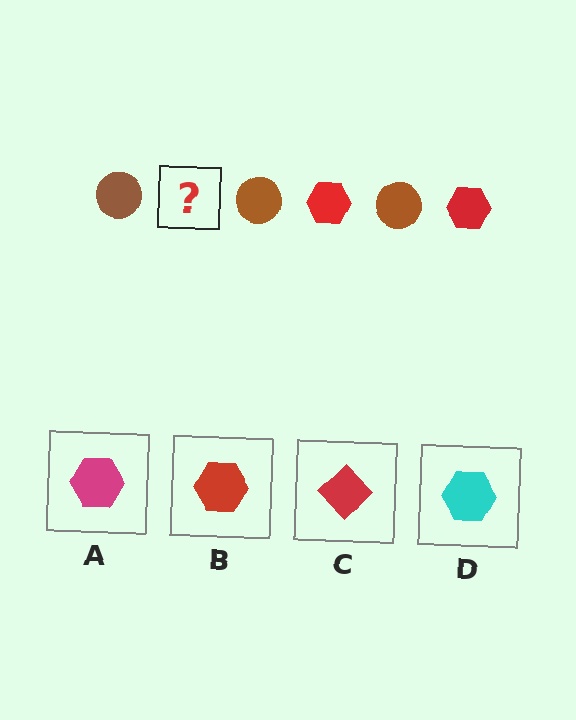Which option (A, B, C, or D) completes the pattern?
B.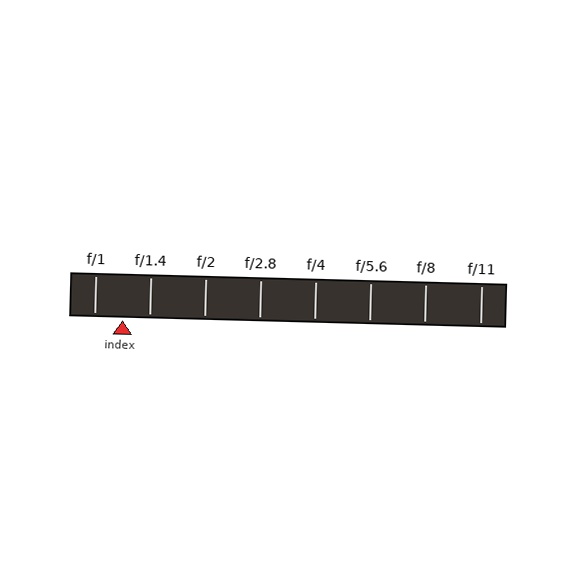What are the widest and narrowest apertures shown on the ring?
The widest aperture shown is f/1 and the narrowest is f/11.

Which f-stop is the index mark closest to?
The index mark is closest to f/1.4.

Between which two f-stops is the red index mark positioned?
The index mark is between f/1 and f/1.4.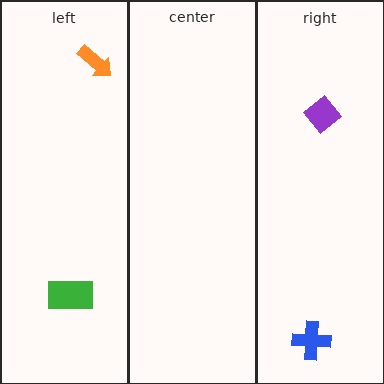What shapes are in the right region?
The blue cross, the purple diamond.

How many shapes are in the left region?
2.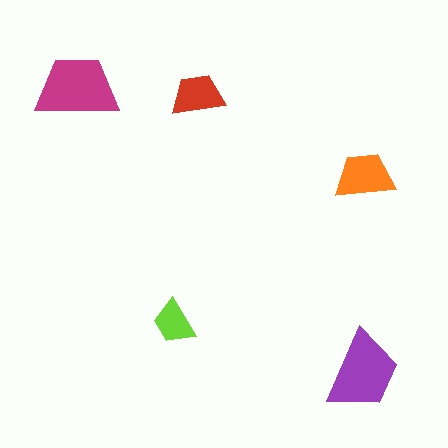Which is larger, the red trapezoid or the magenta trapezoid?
The magenta one.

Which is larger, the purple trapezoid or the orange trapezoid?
The purple one.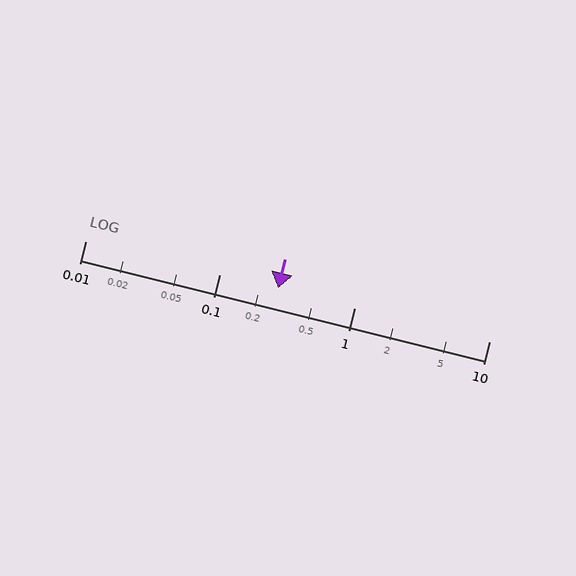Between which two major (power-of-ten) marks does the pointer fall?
The pointer is between 0.1 and 1.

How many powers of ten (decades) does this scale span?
The scale spans 3 decades, from 0.01 to 10.